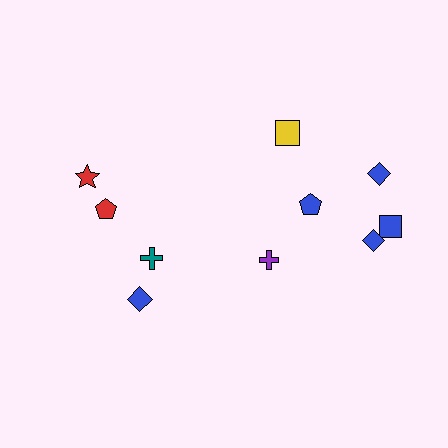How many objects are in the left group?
There are 4 objects.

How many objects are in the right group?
There are 6 objects.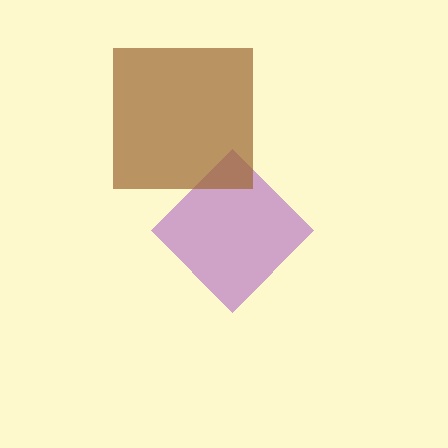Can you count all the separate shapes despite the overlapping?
Yes, there are 2 separate shapes.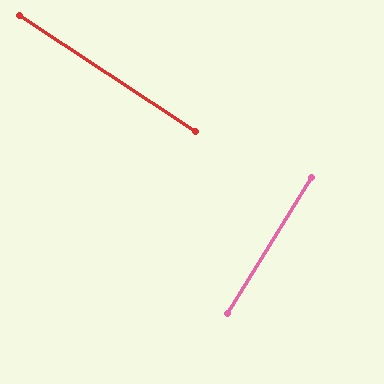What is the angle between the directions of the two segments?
Approximately 88 degrees.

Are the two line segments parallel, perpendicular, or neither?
Perpendicular — they meet at approximately 88°.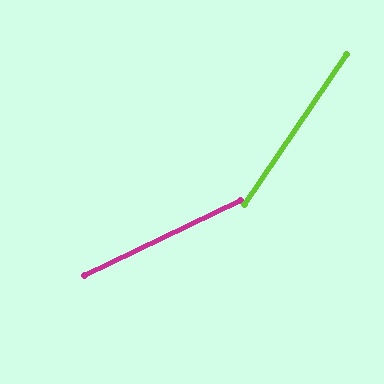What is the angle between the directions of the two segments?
Approximately 30 degrees.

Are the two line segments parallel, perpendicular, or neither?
Neither parallel nor perpendicular — they differ by about 30°.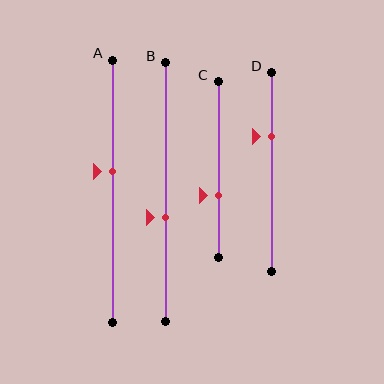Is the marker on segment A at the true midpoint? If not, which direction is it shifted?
No, the marker on segment A is shifted upward by about 8% of the segment length.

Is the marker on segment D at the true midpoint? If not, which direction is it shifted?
No, the marker on segment D is shifted upward by about 18% of the segment length.